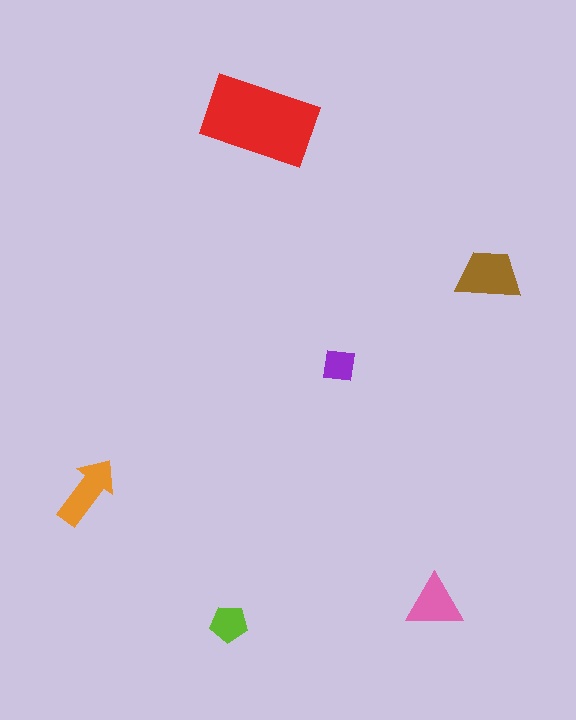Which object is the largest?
The red rectangle.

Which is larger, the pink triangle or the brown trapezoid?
The brown trapezoid.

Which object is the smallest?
The purple square.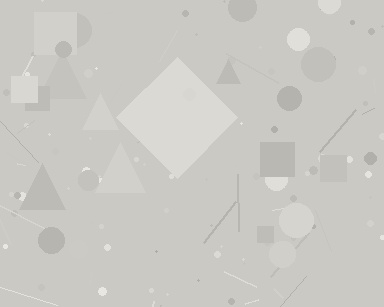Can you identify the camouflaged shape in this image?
The camouflaged shape is a diamond.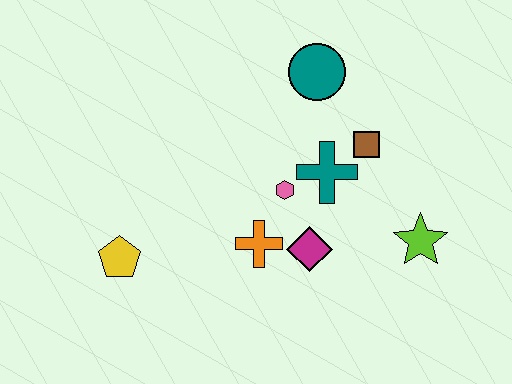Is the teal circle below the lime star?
No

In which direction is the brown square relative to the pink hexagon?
The brown square is to the right of the pink hexagon.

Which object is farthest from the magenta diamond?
The yellow pentagon is farthest from the magenta diamond.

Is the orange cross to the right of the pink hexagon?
No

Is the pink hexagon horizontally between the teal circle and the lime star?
No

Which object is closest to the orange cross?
The magenta diamond is closest to the orange cross.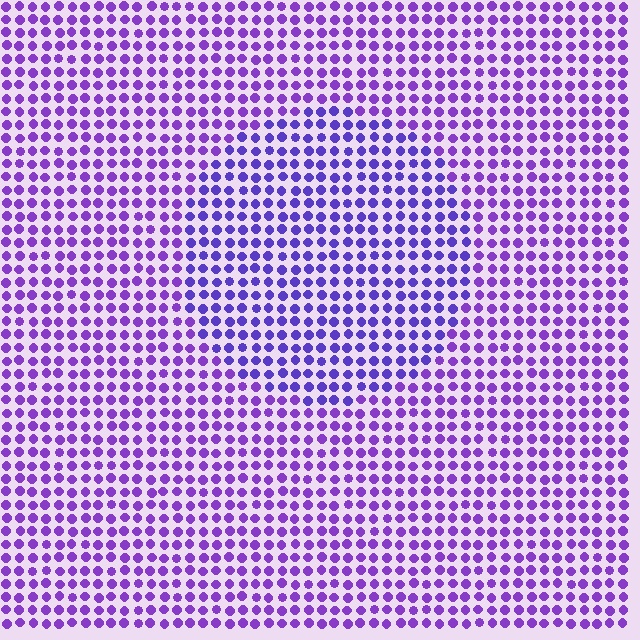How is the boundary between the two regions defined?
The boundary is defined purely by a slight shift in hue (about 20 degrees). Spacing, size, and orientation are identical on both sides.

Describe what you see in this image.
The image is filled with small purple elements in a uniform arrangement. A circle-shaped region is visible where the elements are tinted to a slightly different hue, forming a subtle color boundary.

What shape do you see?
I see a circle.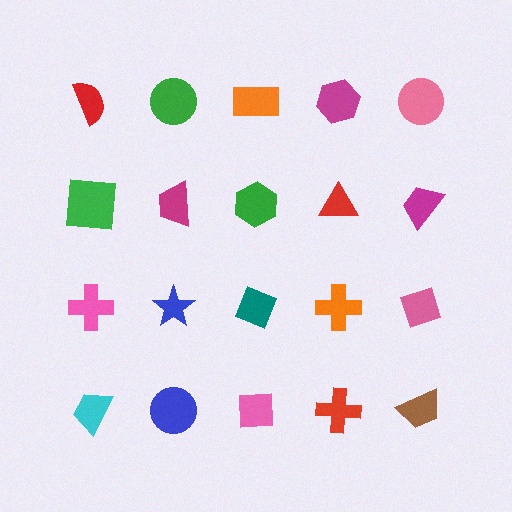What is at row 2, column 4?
A red triangle.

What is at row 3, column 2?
A blue star.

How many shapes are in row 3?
5 shapes.